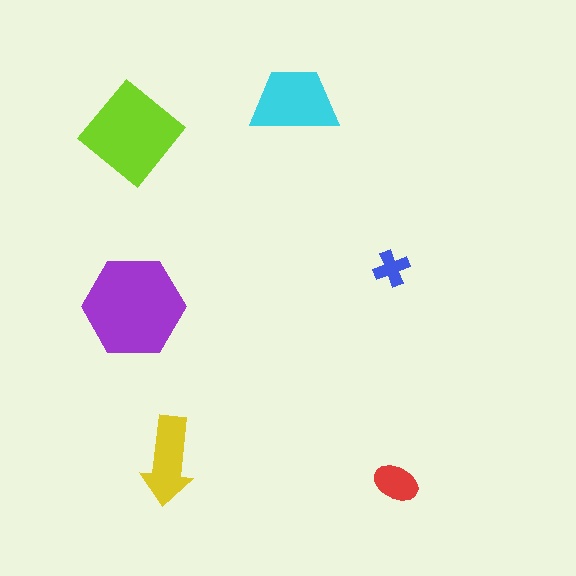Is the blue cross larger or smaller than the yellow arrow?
Smaller.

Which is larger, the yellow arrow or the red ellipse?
The yellow arrow.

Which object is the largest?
The purple hexagon.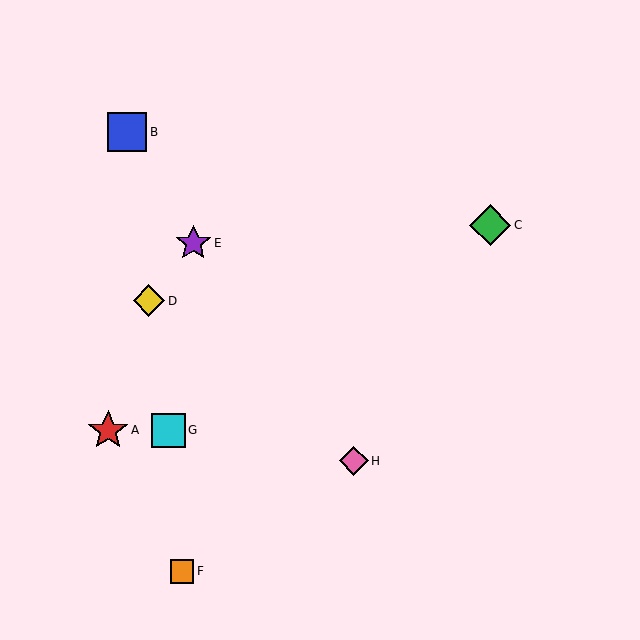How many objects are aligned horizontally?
2 objects (A, G) are aligned horizontally.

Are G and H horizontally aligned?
No, G is at y≈431 and H is at y≈461.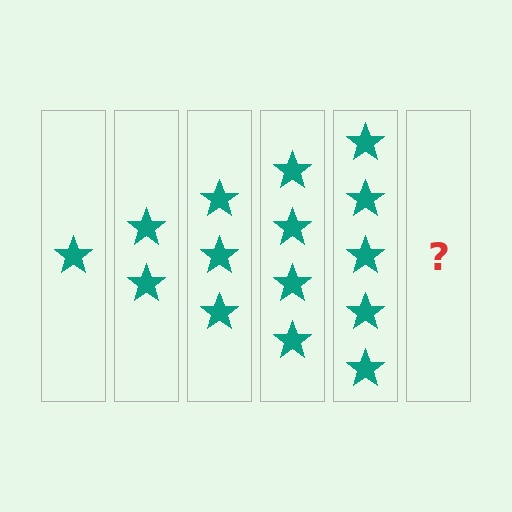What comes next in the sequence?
The next element should be 6 stars.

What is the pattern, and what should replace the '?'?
The pattern is that each step adds one more star. The '?' should be 6 stars.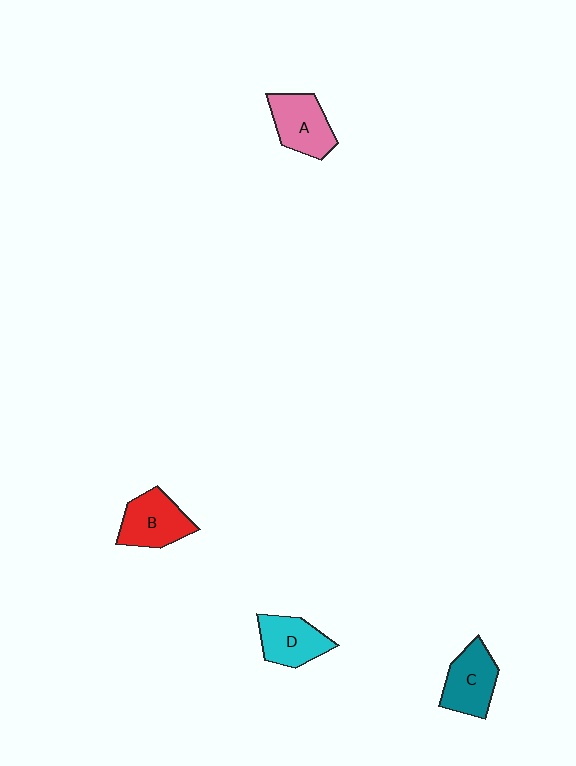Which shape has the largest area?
Shape B (red).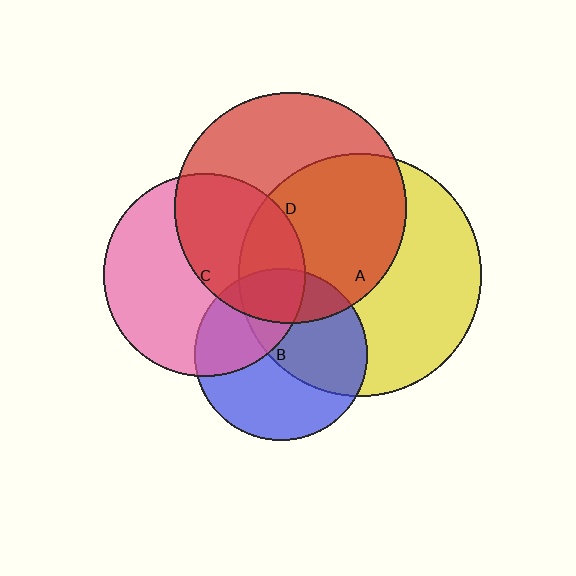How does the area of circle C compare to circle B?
Approximately 1.4 times.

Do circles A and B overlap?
Yes.